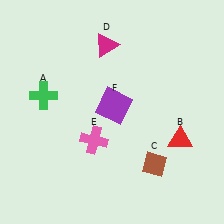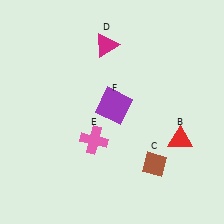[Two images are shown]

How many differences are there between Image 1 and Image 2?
There is 1 difference between the two images.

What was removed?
The green cross (A) was removed in Image 2.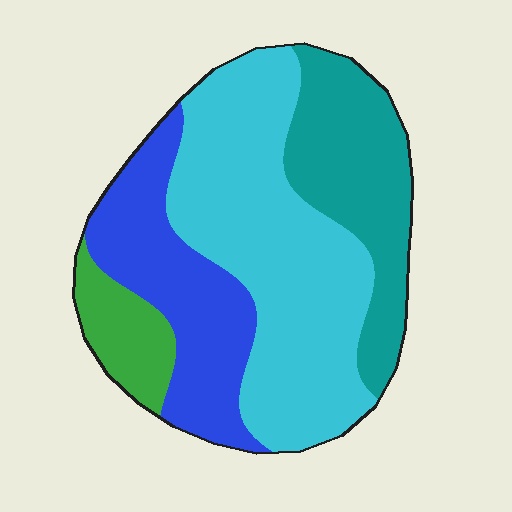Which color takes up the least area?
Green, at roughly 10%.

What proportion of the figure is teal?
Teal covers roughly 25% of the figure.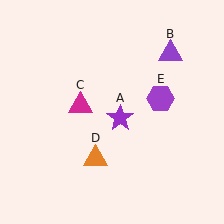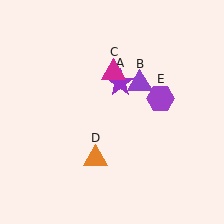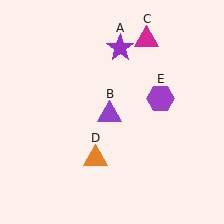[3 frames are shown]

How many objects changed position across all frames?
3 objects changed position: purple star (object A), purple triangle (object B), magenta triangle (object C).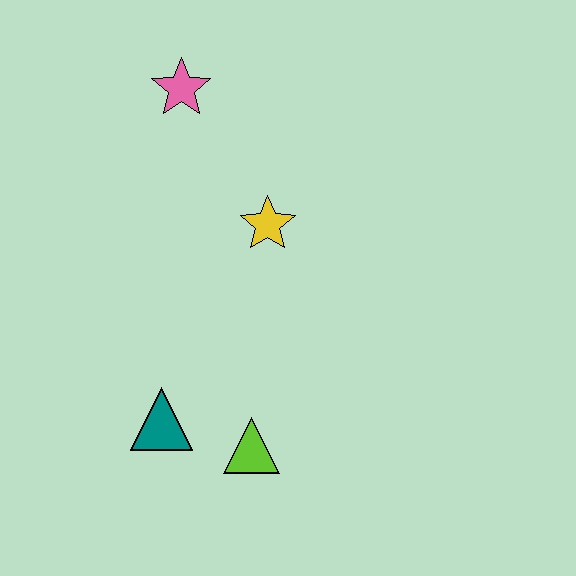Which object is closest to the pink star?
The yellow star is closest to the pink star.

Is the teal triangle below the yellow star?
Yes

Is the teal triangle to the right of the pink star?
No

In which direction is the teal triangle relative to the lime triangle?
The teal triangle is to the left of the lime triangle.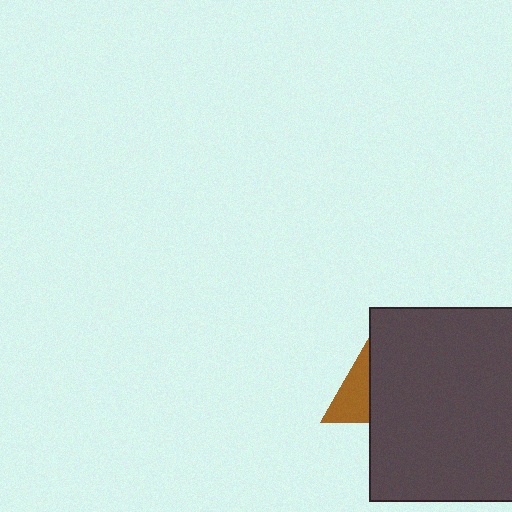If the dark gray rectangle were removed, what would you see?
You would see the complete brown triangle.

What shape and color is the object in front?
The object in front is a dark gray rectangle.